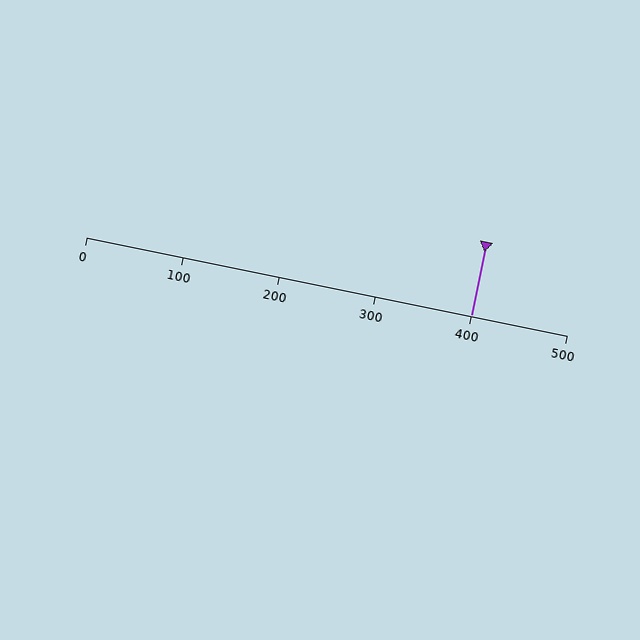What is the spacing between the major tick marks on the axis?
The major ticks are spaced 100 apart.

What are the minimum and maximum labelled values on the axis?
The axis runs from 0 to 500.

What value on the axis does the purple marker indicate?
The marker indicates approximately 400.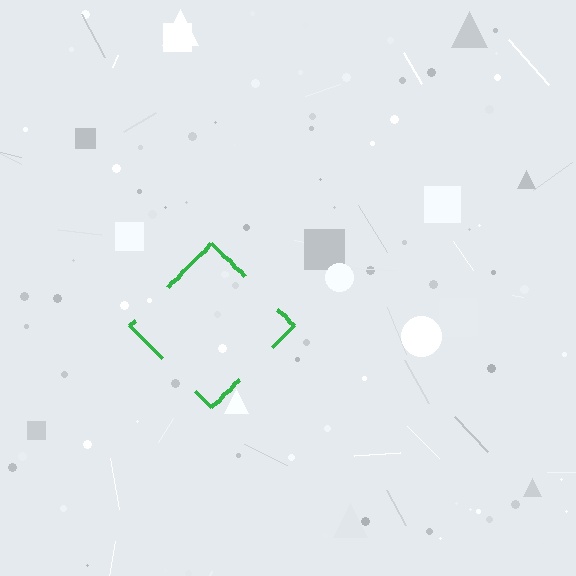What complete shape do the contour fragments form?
The contour fragments form a diamond.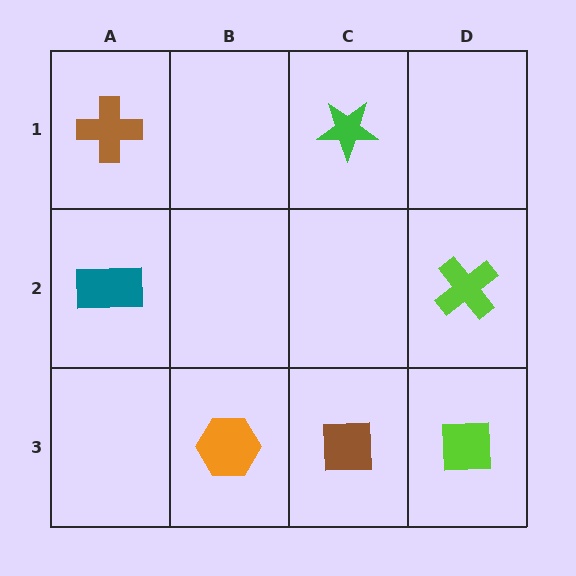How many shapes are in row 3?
3 shapes.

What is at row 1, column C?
A green star.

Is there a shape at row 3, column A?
No, that cell is empty.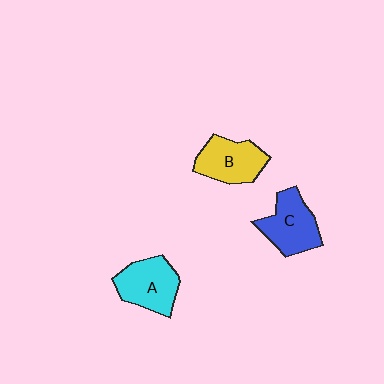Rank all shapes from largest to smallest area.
From largest to smallest: A (cyan), C (blue), B (yellow).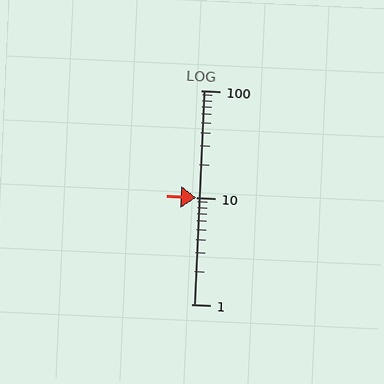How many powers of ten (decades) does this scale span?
The scale spans 2 decades, from 1 to 100.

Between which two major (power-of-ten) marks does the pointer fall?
The pointer is between 10 and 100.